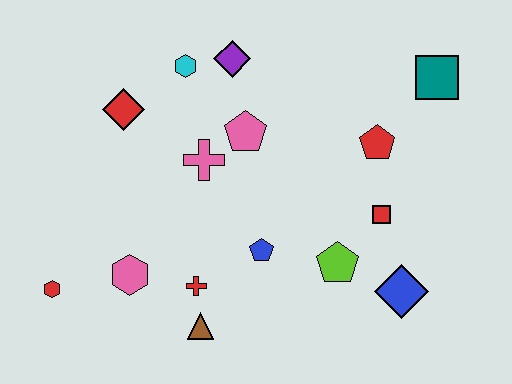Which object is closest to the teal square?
The red pentagon is closest to the teal square.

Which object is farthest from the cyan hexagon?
The blue diamond is farthest from the cyan hexagon.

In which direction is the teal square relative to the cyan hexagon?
The teal square is to the right of the cyan hexagon.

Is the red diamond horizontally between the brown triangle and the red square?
No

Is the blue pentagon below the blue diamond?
No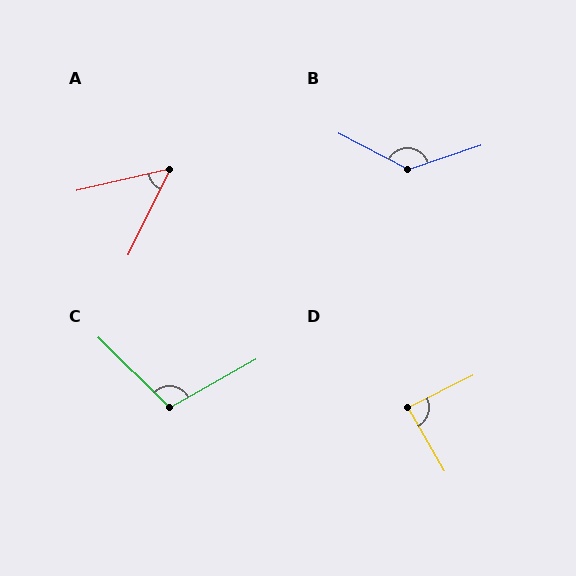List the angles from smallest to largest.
A (51°), D (87°), C (107°), B (134°).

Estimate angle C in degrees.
Approximately 107 degrees.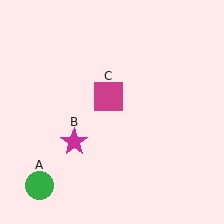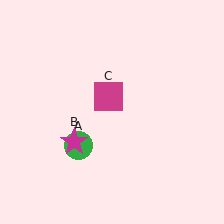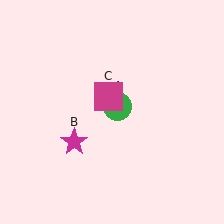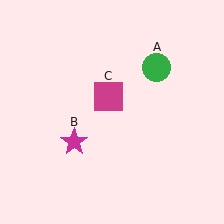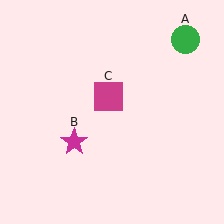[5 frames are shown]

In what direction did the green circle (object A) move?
The green circle (object A) moved up and to the right.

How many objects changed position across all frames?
1 object changed position: green circle (object A).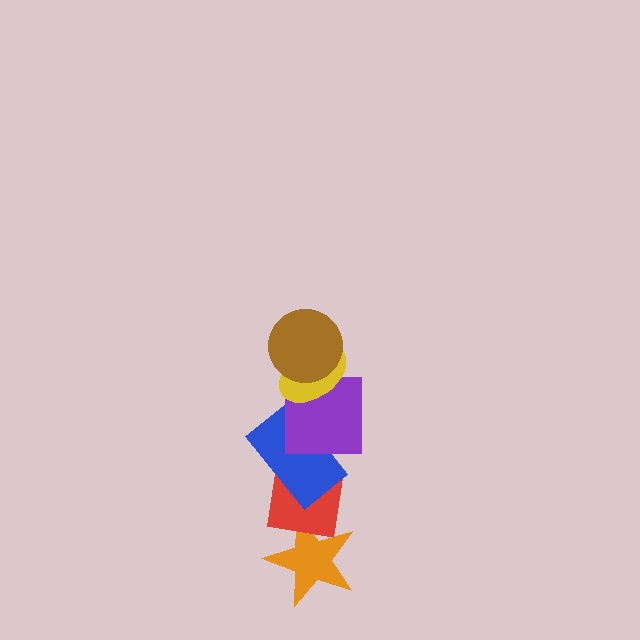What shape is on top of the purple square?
The yellow ellipse is on top of the purple square.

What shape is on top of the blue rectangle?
The purple square is on top of the blue rectangle.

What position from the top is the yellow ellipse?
The yellow ellipse is 2nd from the top.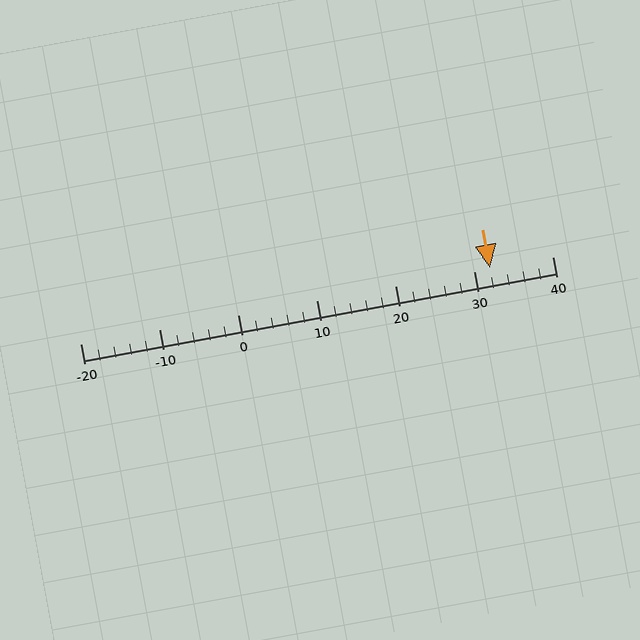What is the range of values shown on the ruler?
The ruler shows values from -20 to 40.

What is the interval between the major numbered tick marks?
The major tick marks are spaced 10 units apart.